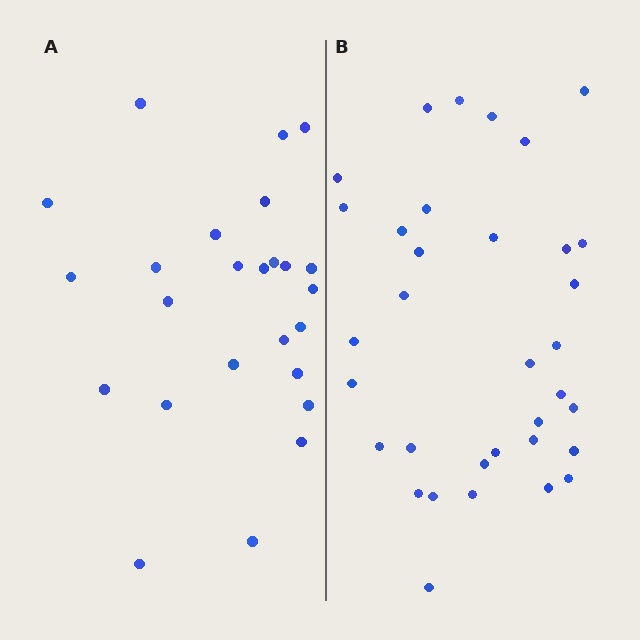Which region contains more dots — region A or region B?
Region B (the right region) has more dots.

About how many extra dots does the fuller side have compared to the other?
Region B has roughly 8 or so more dots than region A.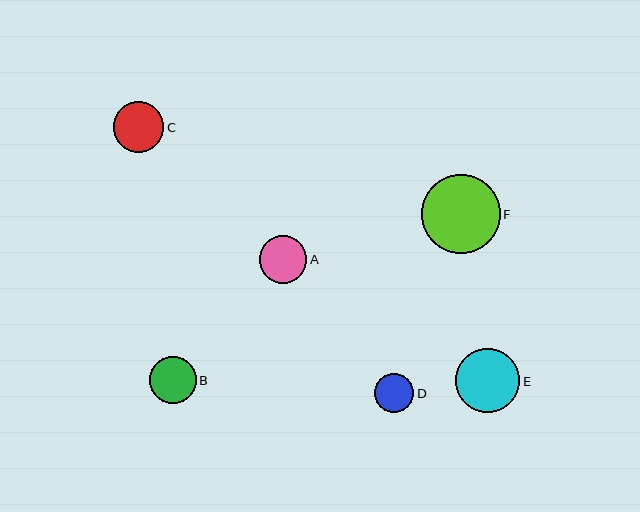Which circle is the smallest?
Circle D is the smallest with a size of approximately 39 pixels.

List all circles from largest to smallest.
From largest to smallest: F, E, C, A, B, D.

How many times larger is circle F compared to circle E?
Circle F is approximately 1.2 times the size of circle E.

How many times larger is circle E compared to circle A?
Circle E is approximately 1.4 times the size of circle A.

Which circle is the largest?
Circle F is the largest with a size of approximately 79 pixels.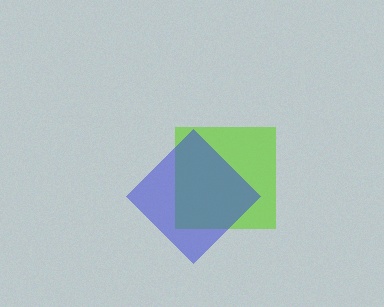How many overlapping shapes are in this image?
There are 2 overlapping shapes in the image.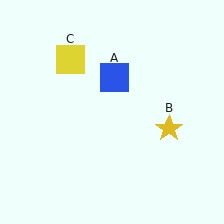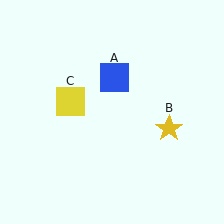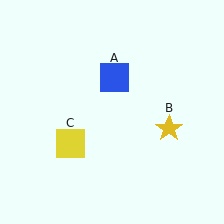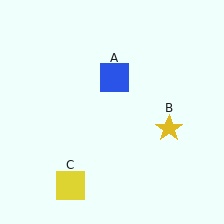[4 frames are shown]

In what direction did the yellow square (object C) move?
The yellow square (object C) moved down.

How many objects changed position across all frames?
1 object changed position: yellow square (object C).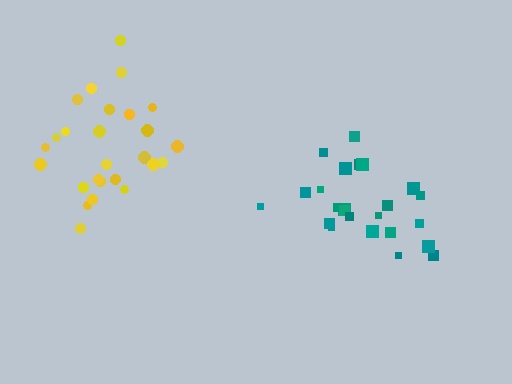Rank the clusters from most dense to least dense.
teal, yellow.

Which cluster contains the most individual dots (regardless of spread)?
Yellow (26).